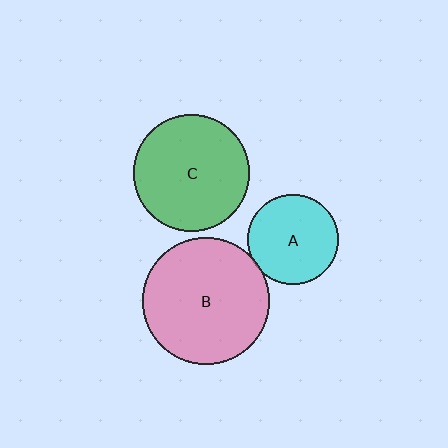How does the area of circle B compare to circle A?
Approximately 2.0 times.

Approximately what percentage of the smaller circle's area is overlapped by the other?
Approximately 5%.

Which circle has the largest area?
Circle B (pink).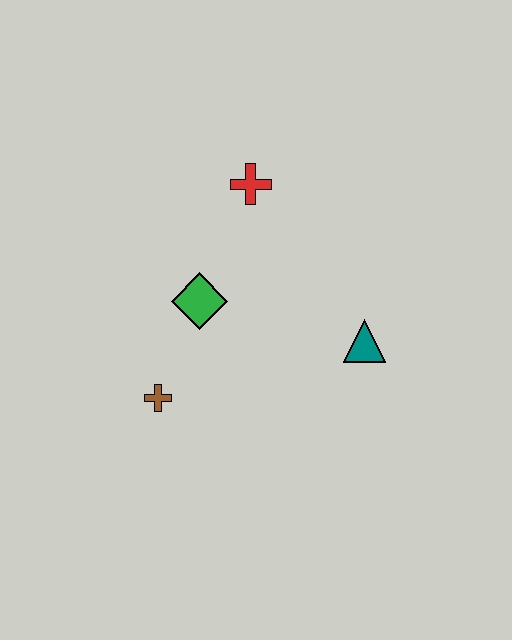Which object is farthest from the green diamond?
The teal triangle is farthest from the green diamond.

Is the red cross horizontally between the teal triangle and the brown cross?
Yes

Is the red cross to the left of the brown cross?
No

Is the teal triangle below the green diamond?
Yes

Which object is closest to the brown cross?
The green diamond is closest to the brown cross.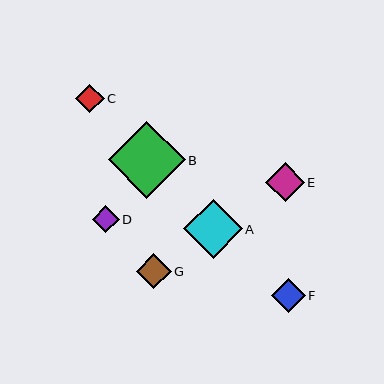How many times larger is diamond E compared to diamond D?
Diamond E is approximately 1.5 times the size of diamond D.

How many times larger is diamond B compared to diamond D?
Diamond B is approximately 2.9 times the size of diamond D.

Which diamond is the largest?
Diamond B is the largest with a size of approximately 77 pixels.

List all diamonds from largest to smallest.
From largest to smallest: B, A, E, G, F, C, D.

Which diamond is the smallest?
Diamond D is the smallest with a size of approximately 26 pixels.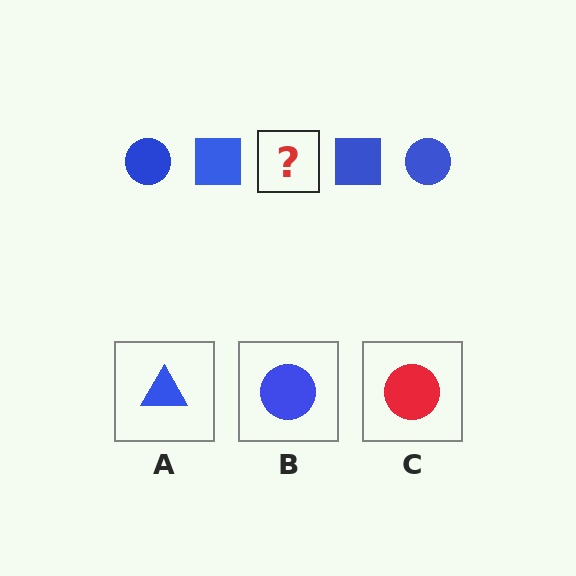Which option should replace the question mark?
Option B.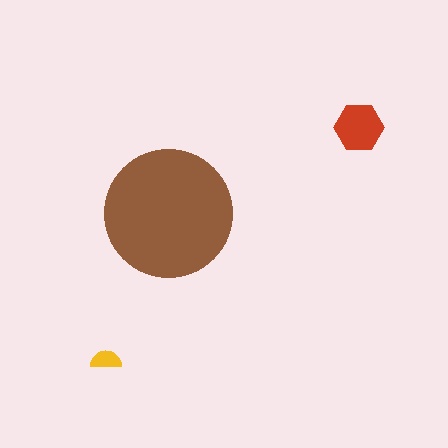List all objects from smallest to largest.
The yellow semicircle, the red hexagon, the brown circle.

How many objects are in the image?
There are 3 objects in the image.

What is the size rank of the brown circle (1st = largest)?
1st.